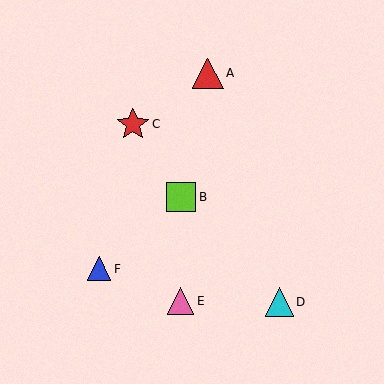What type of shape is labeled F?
Shape F is a blue triangle.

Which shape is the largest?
The red star (labeled C) is the largest.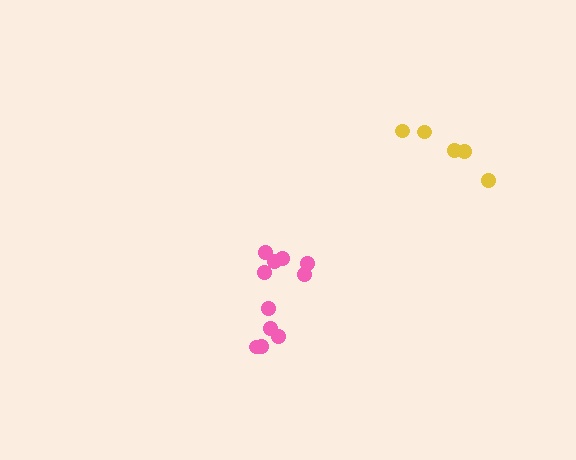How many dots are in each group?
Group 1: 5 dots, Group 2: 11 dots (16 total).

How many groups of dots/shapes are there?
There are 2 groups.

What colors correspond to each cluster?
The clusters are colored: yellow, pink.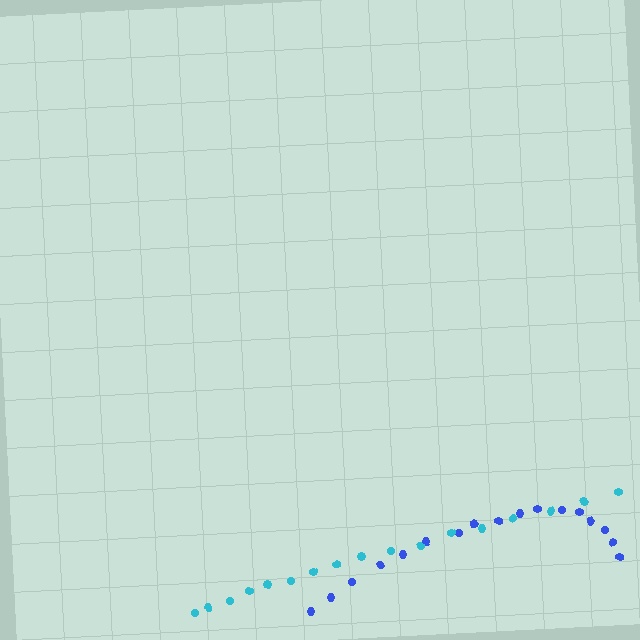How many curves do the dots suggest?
There are 2 distinct paths.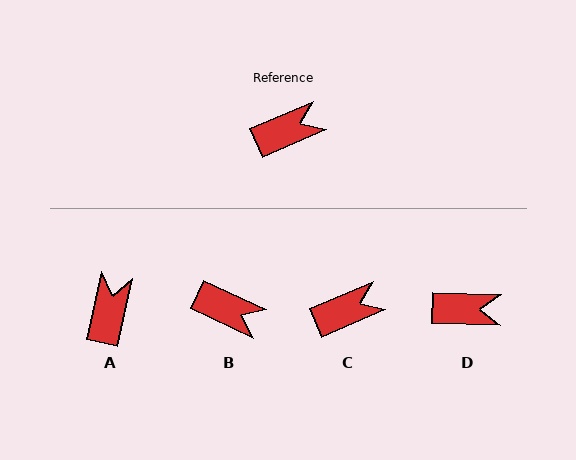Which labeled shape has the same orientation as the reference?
C.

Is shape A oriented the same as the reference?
No, it is off by about 55 degrees.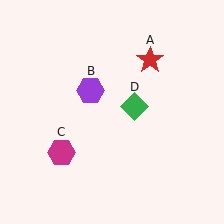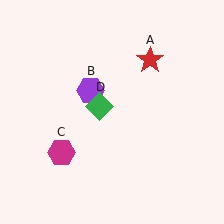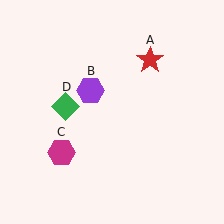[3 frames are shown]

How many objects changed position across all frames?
1 object changed position: green diamond (object D).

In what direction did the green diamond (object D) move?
The green diamond (object D) moved left.